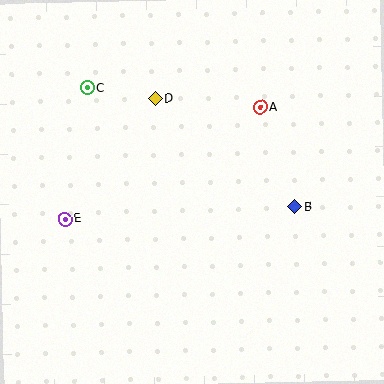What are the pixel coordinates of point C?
Point C is at (87, 88).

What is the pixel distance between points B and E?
The distance between B and E is 231 pixels.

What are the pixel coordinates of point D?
Point D is at (155, 99).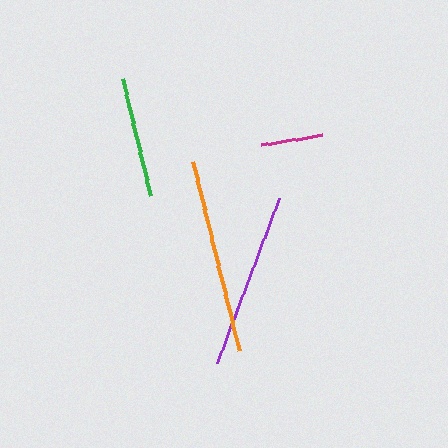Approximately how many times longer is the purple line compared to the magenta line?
The purple line is approximately 2.8 times the length of the magenta line.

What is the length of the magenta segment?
The magenta segment is approximately 63 pixels long.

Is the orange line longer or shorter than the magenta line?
The orange line is longer than the magenta line.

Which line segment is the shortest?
The magenta line is the shortest at approximately 63 pixels.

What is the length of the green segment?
The green segment is approximately 120 pixels long.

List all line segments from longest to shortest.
From longest to shortest: orange, purple, green, magenta.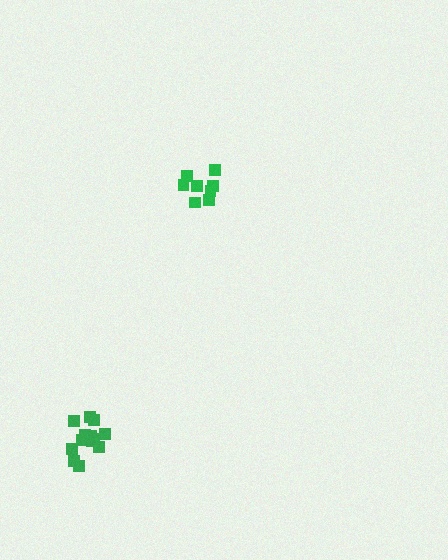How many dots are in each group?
Group 1: 8 dots, Group 2: 13 dots (21 total).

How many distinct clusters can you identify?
There are 2 distinct clusters.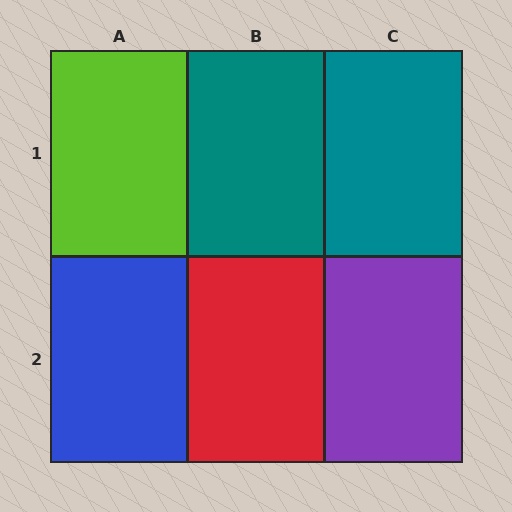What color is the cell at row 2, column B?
Red.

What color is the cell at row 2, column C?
Purple.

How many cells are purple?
1 cell is purple.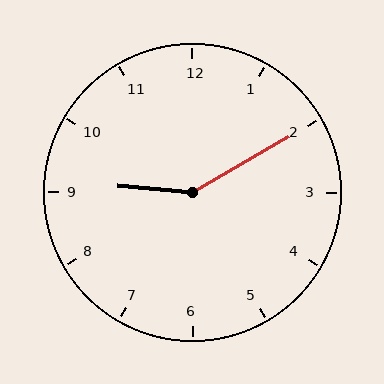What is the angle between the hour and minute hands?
Approximately 145 degrees.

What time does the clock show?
9:10.